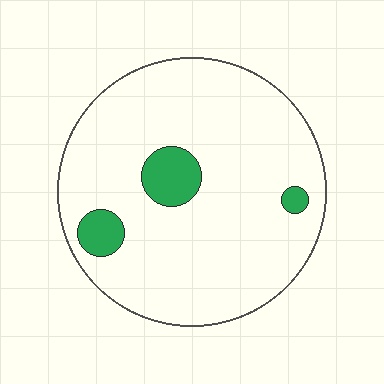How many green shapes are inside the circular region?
3.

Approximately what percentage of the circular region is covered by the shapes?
Approximately 10%.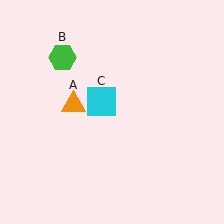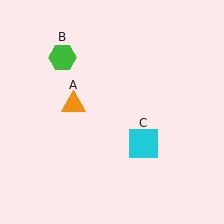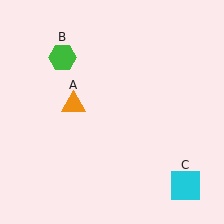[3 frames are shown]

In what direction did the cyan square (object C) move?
The cyan square (object C) moved down and to the right.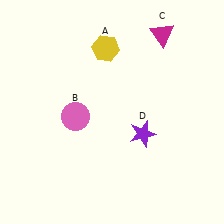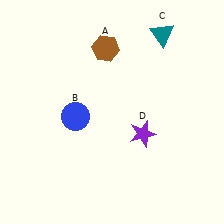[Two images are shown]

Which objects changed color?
A changed from yellow to brown. B changed from pink to blue. C changed from magenta to teal.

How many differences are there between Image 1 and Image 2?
There are 3 differences between the two images.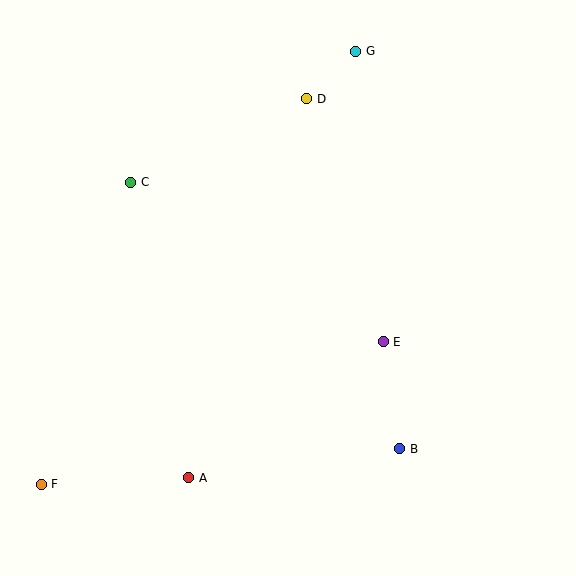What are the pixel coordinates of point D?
Point D is at (307, 99).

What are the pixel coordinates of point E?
Point E is at (383, 342).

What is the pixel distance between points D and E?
The distance between D and E is 255 pixels.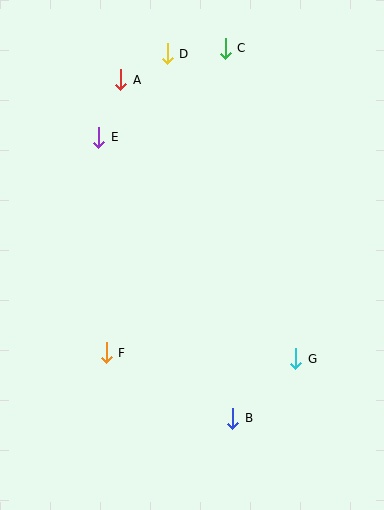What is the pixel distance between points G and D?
The distance between G and D is 331 pixels.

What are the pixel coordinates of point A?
Point A is at (121, 80).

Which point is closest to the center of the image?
Point F at (106, 353) is closest to the center.